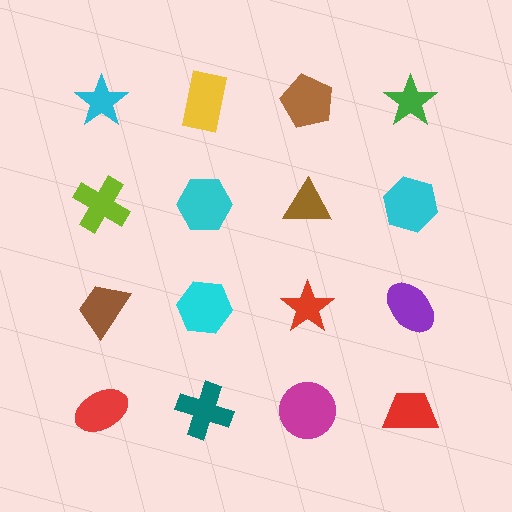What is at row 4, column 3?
A magenta circle.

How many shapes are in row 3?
4 shapes.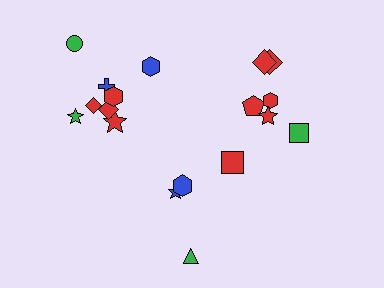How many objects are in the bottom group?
There are 4 objects.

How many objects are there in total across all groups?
There are 18 objects.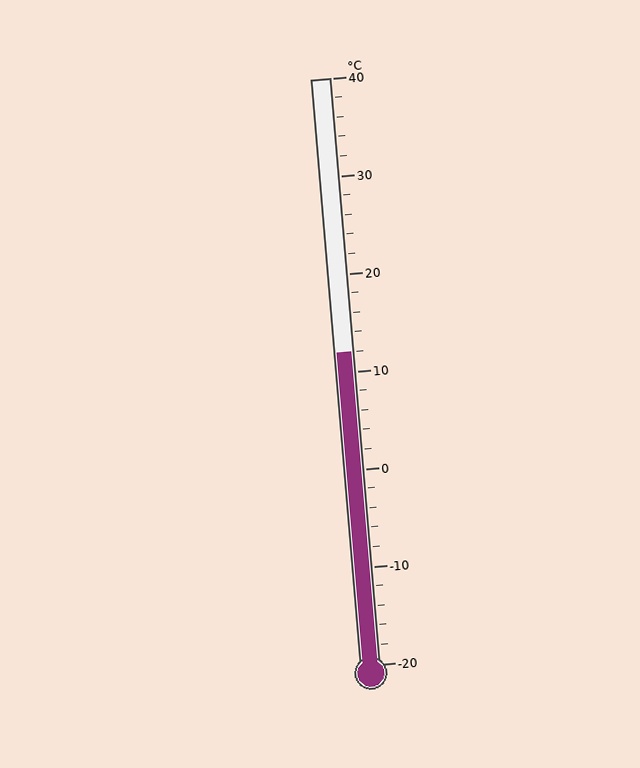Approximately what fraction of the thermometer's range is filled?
The thermometer is filled to approximately 55% of its range.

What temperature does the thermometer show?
The thermometer shows approximately 12°C.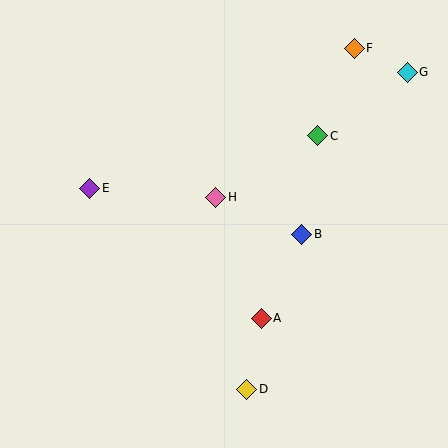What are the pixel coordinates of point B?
Point B is at (302, 234).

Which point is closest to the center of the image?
Point H at (216, 197) is closest to the center.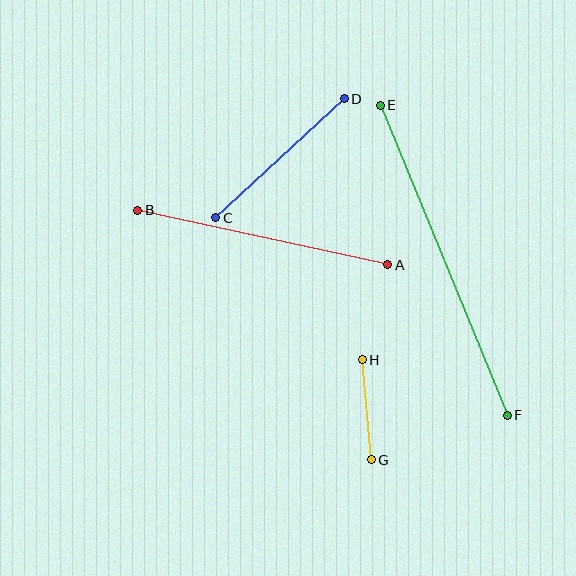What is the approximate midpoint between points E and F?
The midpoint is at approximately (444, 260) pixels.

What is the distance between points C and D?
The distance is approximately 175 pixels.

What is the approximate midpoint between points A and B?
The midpoint is at approximately (263, 238) pixels.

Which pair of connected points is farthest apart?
Points E and F are farthest apart.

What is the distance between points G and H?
The distance is approximately 100 pixels.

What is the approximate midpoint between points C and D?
The midpoint is at approximately (280, 158) pixels.